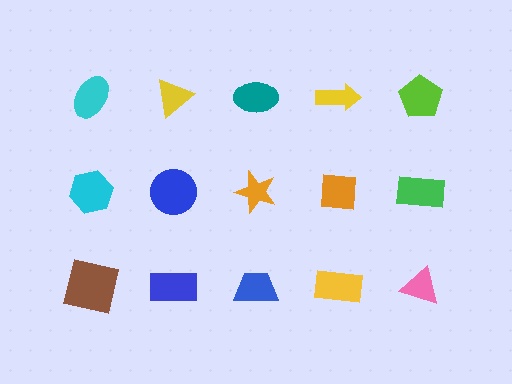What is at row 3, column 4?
A yellow rectangle.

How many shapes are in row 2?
5 shapes.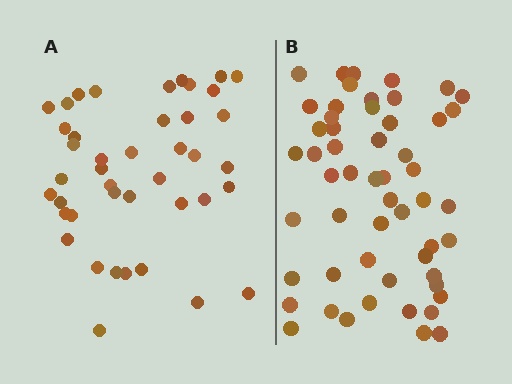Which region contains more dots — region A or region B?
Region B (the right region) has more dots.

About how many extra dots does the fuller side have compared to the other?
Region B has roughly 12 or so more dots than region A.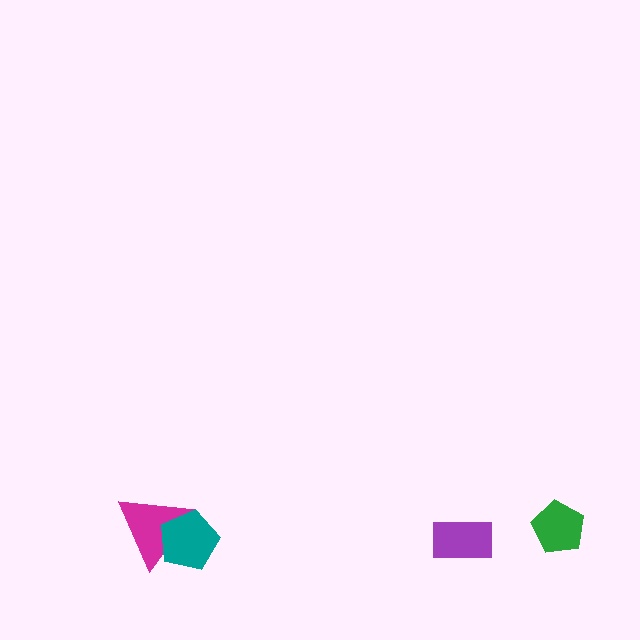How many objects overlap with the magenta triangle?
1 object overlaps with the magenta triangle.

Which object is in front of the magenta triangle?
The teal pentagon is in front of the magenta triangle.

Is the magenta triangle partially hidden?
Yes, it is partially covered by another shape.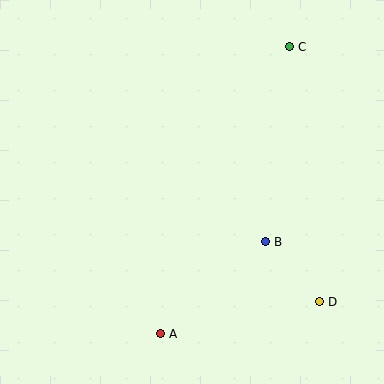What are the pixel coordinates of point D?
Point D is at (319, 302).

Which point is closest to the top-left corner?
Point C is closest to the top-left corner.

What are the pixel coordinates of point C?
Point C is at (289, 47).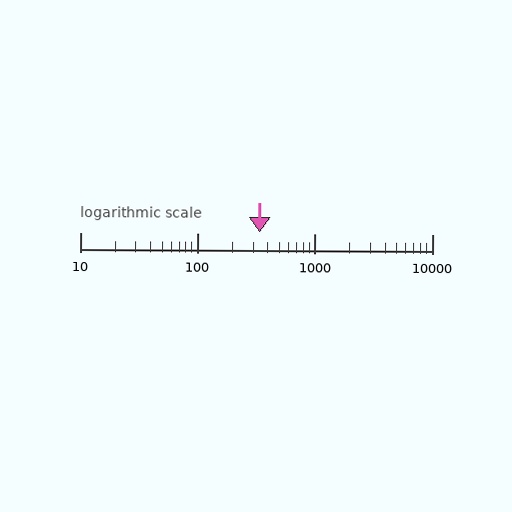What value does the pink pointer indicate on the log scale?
The pointer indicates approximately 340.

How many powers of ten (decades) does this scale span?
The scale spans 3 decades, from 10 to 10000.